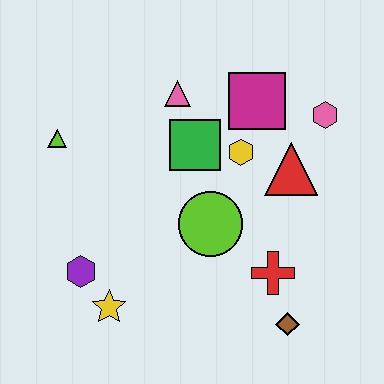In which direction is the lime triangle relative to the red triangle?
The lime triangle is to the left of the red triangle.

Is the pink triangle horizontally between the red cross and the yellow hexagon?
No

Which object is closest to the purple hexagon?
The yellow star is closest to the purple hexagon.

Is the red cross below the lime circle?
Yes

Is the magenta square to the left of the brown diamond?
Yes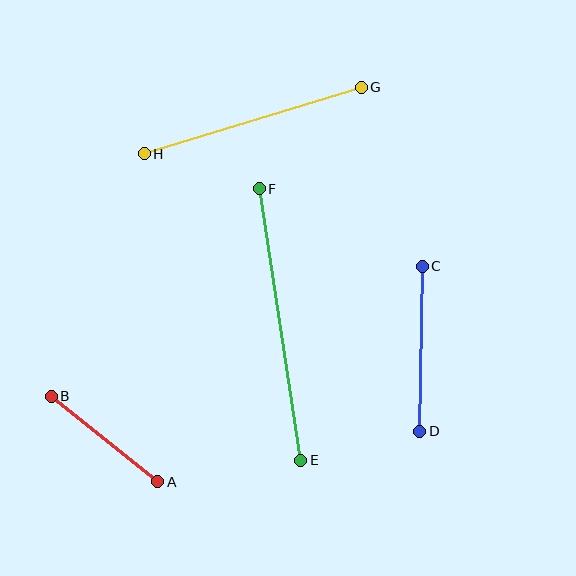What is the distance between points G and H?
The distance is approximately 227 pixels.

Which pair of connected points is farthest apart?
Points E and F are farthest apart.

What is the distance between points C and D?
The distance is approximately 165 pixels.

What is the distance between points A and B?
The distance is approximately 137 pixels.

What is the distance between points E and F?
The distance is approximately 275 pixels.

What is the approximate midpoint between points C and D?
The midpoint is at approximately (421, 349) pixels.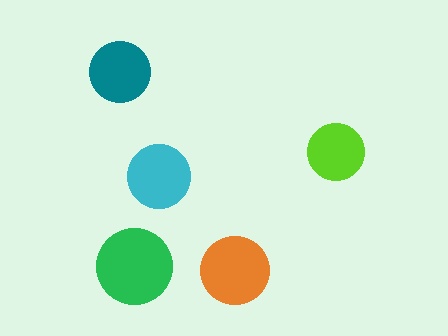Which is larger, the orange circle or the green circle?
The green one.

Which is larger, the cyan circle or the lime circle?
The cyan one.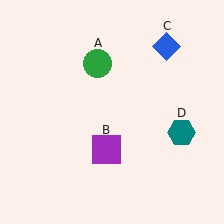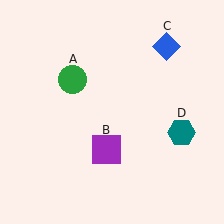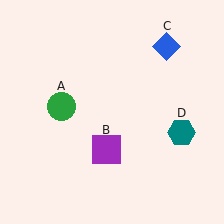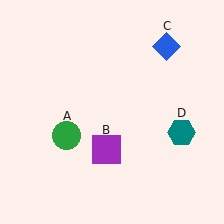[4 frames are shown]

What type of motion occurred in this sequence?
The green circle (object A) rotated counterclockwise around the center of the scene.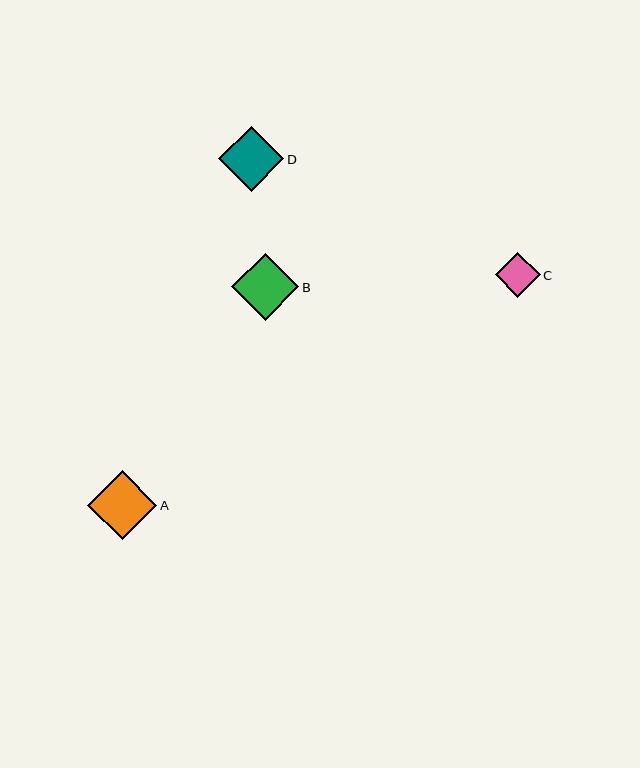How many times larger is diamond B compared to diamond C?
Diamond B is approximately 1.5 times the size of diamond C.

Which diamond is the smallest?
Diamond C is the smallest with a size of approximately 44 pixels.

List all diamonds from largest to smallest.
From largest to smallest: A, B, D, C.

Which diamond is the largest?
Diamond A is the largest with a size of approximately 69 pixels.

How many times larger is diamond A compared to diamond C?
Diamond A is approximately 1.6 times the size of diamond C.